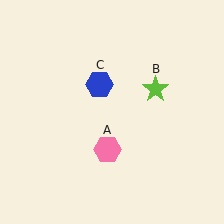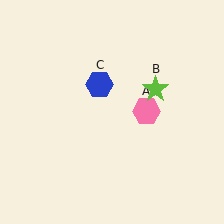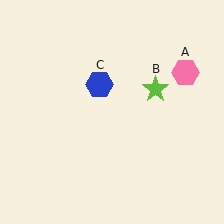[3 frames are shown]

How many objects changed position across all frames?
1 object changed position: pink hexagon (object A).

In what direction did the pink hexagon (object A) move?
The pink hexagon (object A) moved up and to the right.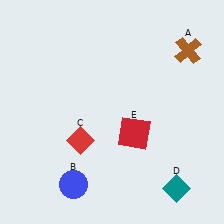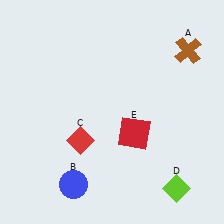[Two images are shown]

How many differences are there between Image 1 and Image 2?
There is 1 difference between the two images.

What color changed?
The diamond (D) changed from teal in Image 1 to lime in Image 2.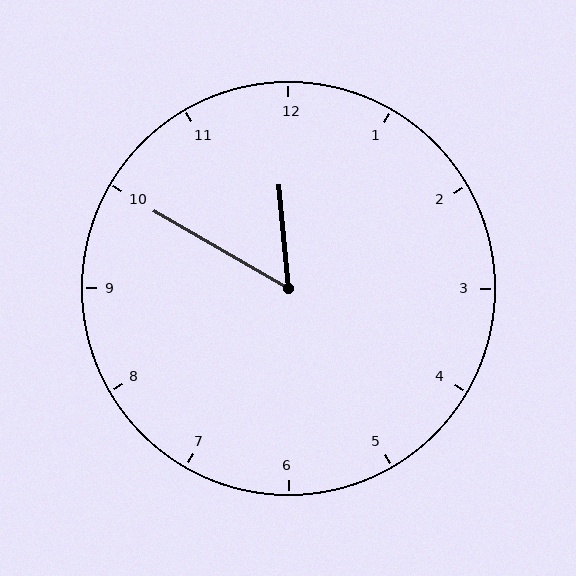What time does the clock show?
11:50.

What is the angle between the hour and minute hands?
Approximately 55 degrees.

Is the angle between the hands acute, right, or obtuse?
It is acute.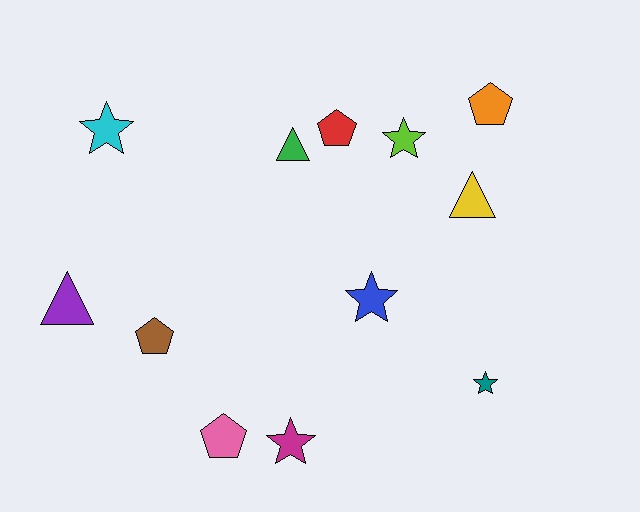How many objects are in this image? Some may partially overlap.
There are 12 objects.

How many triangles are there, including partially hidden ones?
There are 3 triangles.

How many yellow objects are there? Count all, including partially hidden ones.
There is 1 yellow object.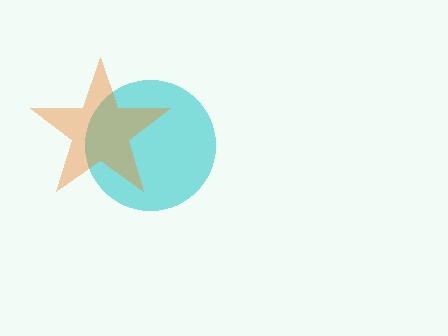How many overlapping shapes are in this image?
There are 2 overlapping shapes in the image.